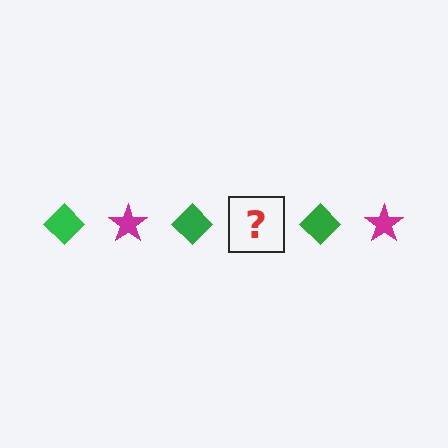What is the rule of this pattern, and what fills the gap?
The rule is that the pattern alternates between green diamond and magenta star. The gap should be filled with a magenta star.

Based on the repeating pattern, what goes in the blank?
The blank should be a magenta star.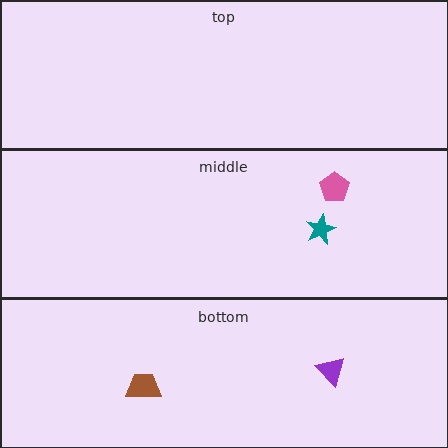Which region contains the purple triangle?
The bottom region.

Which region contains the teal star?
The middle region.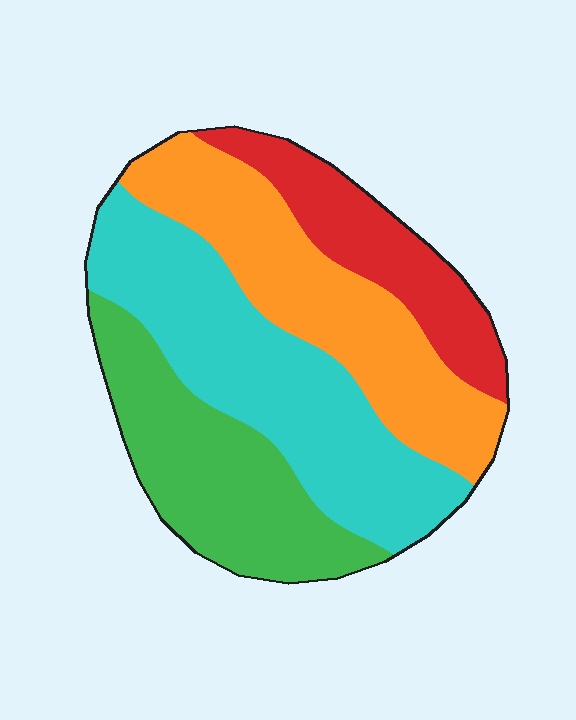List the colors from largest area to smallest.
From largest to smallest: cyan, orange, green, red.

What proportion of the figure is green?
Green takes up about one quarter (1/4) of the figure.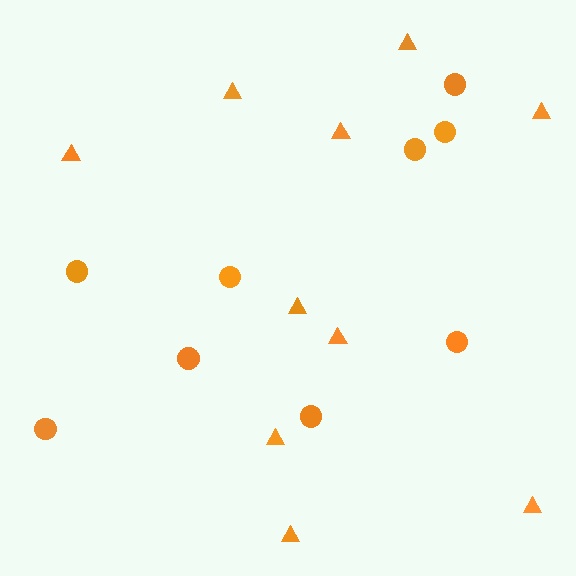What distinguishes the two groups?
There are 2 groups: one group of triangles (10) and one group of circles (9).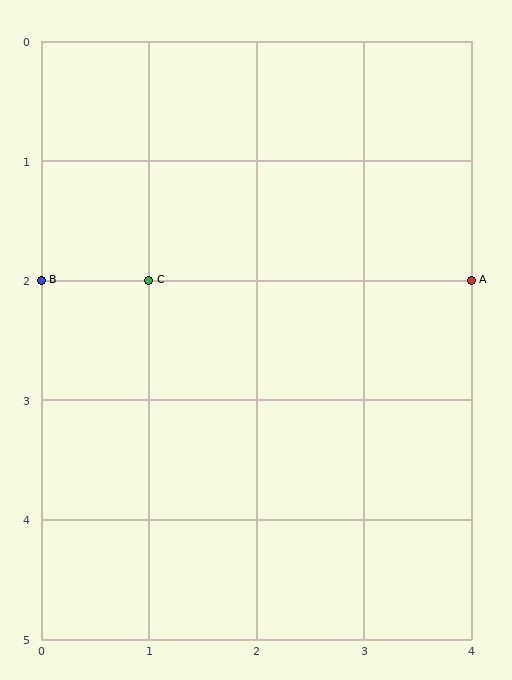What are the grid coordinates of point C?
Point C is at grid coordinates (1, 2).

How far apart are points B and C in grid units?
Points B and C are 1 column apart.